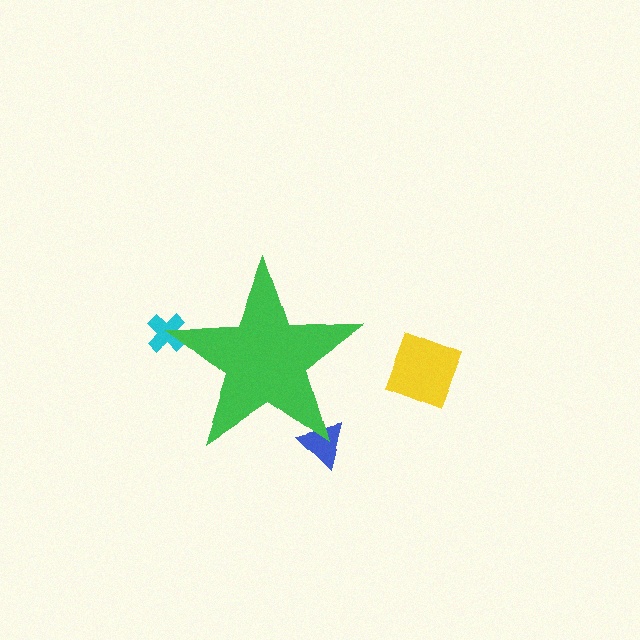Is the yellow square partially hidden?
No, the yellow square is fully visible.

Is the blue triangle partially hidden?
Yes, the blue triangle is partially hidden behind the green star.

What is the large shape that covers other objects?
A green star.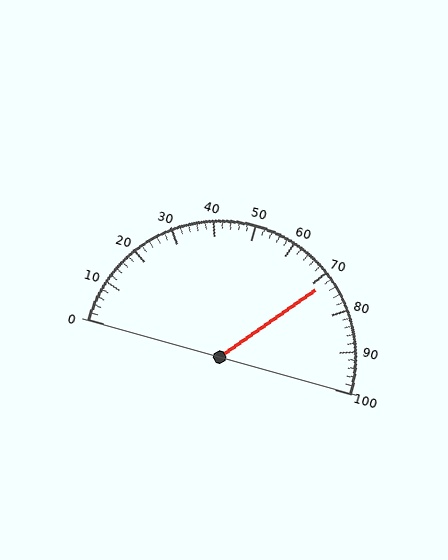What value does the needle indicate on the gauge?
The needle indicates approximately 72.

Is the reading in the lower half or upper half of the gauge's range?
The reading is in the upper half of the range (0 to 100).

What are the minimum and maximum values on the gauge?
The gauge ranges from 0 to 100.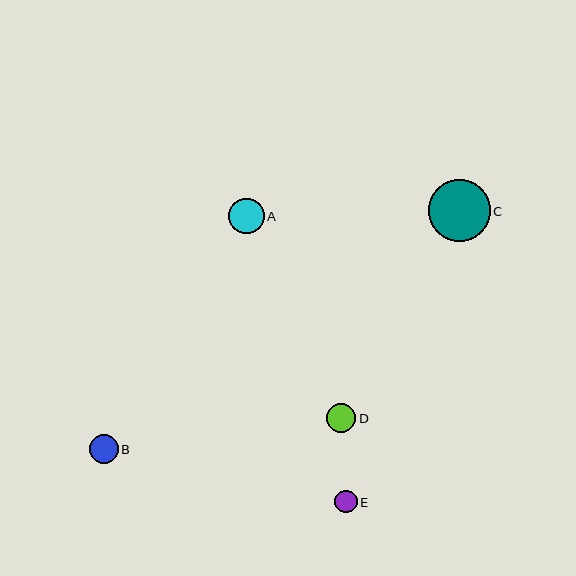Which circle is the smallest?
Circle E is the smallest with a size of approximately 22 pixels.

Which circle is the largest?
Circle C is the largest with a size of approximately 61 pixels.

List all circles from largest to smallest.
From largest to smallest: C, A, D, B, E.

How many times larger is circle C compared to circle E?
Circle C is approximately 2.7 times the size of circle E.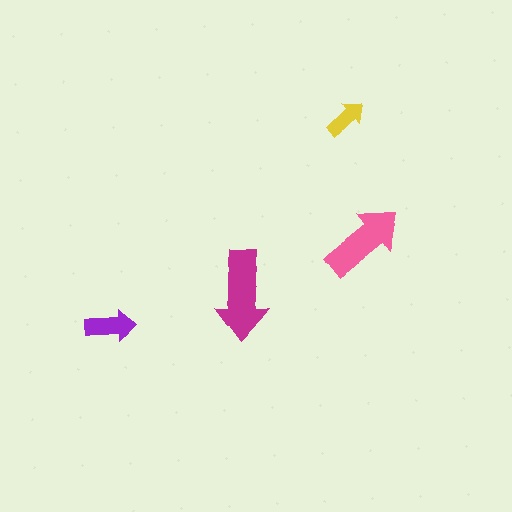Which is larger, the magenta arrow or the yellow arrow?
The magenta one.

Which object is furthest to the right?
The pink arrow is rightmost.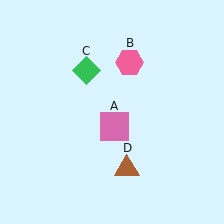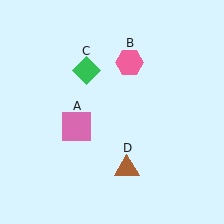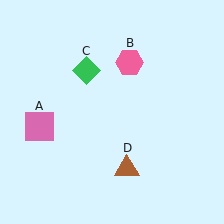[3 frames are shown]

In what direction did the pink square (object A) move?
The pink square (object A) moved left.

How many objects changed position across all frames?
1 object changed position: pink square (object A).